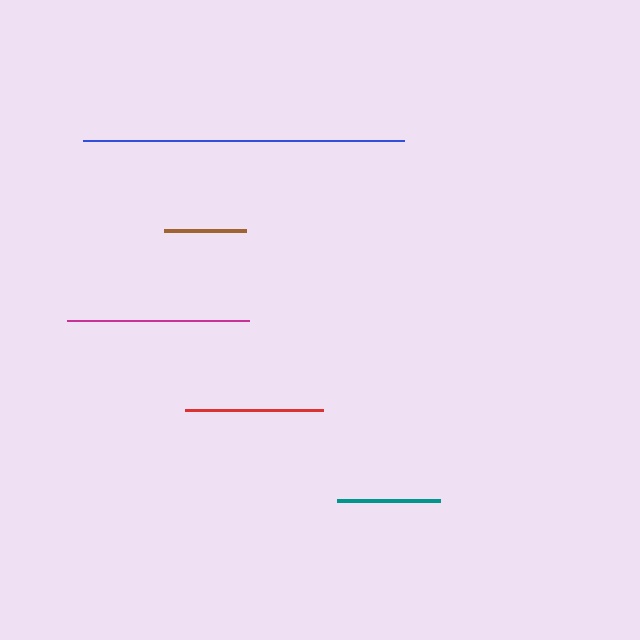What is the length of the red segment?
The red segment is approximately 138 pixels long.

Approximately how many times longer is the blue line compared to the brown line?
The blue line is approximately 3.9 times the length of the brown line.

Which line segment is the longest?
The blue line is the longest at approximately 321 pixels.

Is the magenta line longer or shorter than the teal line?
The magenta line is longer than the teal line.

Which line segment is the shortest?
The brown line is the shortest at approximately 82 pixels.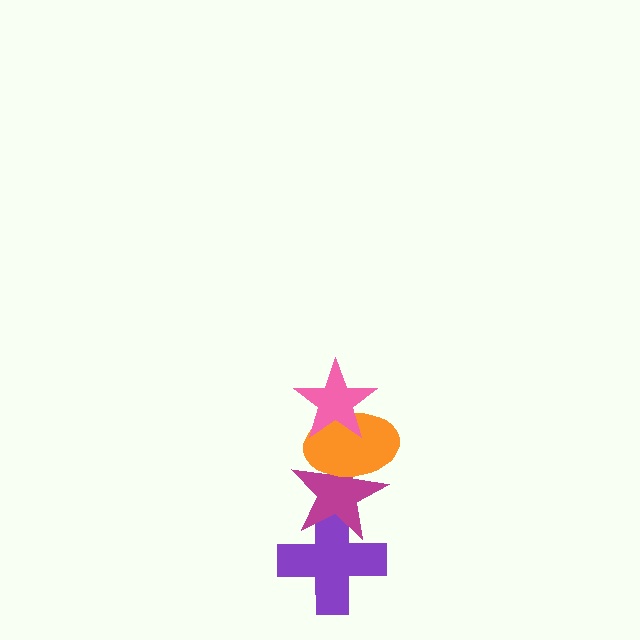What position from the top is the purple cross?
The purple cross is 4th from the top.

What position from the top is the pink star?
The pink star is 1st from the top.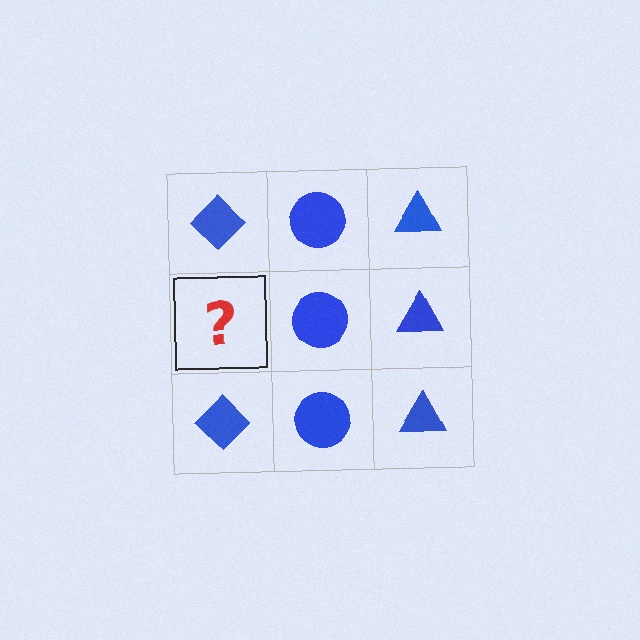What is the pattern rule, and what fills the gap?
The rule is that each column has a consistent shape. The gap should be filled with a blue diamond.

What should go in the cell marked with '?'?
The missing cell should contain a blue diamond.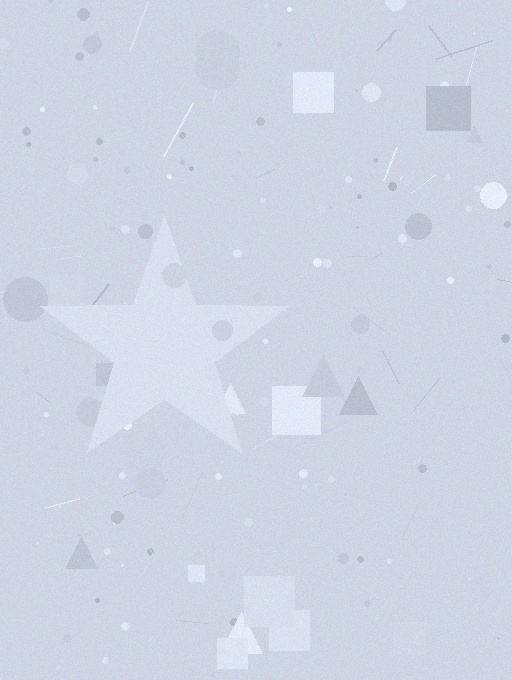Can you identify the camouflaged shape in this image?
The camouflaged shape is a star.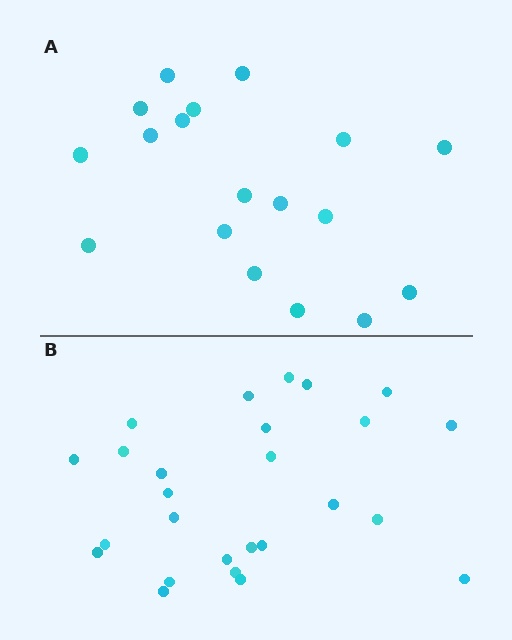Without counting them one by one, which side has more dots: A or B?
Region B (the bottom region) has more dots.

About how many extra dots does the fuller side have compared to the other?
Region B has roughly 8 or so more dots than region A.